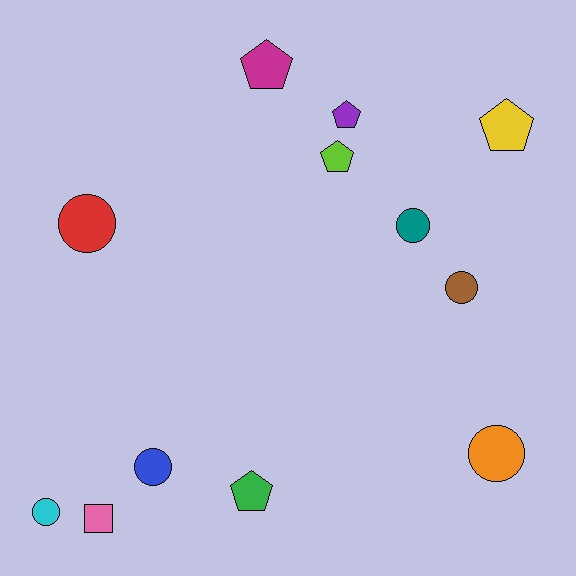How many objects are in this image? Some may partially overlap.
There are 12 objects.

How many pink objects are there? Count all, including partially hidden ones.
There is 1 pink object.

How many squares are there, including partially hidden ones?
There is 1 square.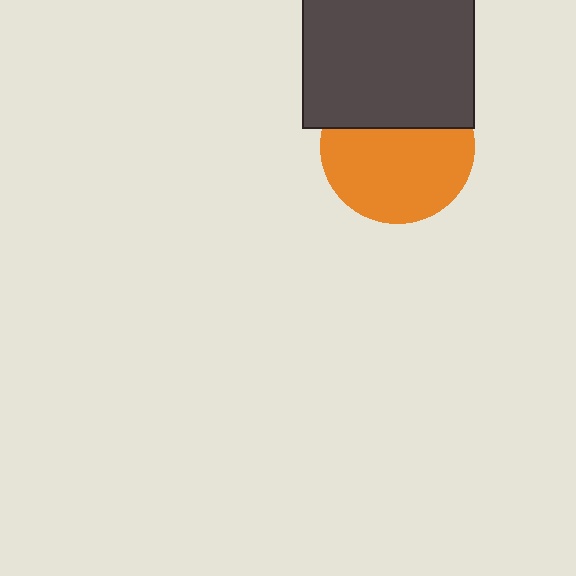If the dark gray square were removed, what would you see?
You would see the complete orange circle.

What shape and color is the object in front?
The object in front is a dark gray square.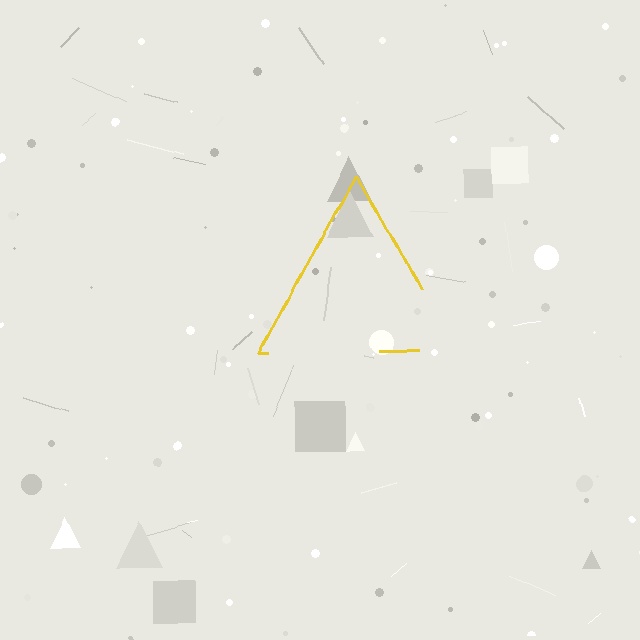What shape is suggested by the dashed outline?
The dashed outline suggests a triangle.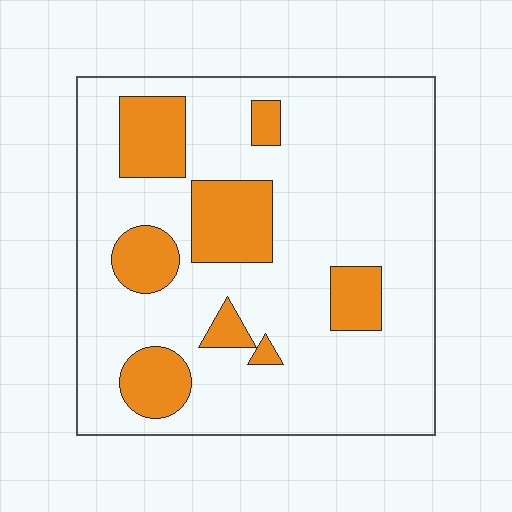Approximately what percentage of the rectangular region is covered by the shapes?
Approximately 20%.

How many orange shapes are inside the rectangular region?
8.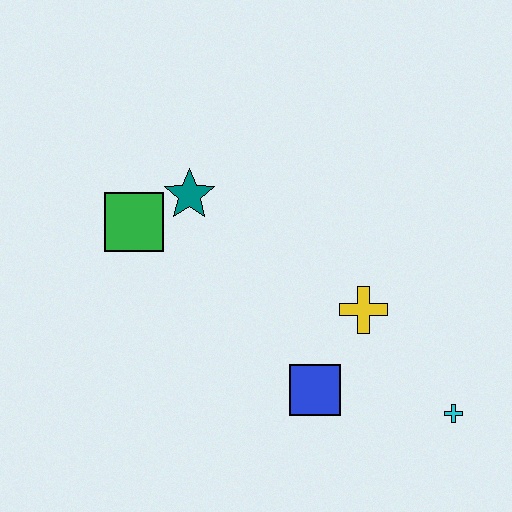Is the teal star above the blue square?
Yes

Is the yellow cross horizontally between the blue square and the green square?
No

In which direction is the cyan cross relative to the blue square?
The cyan cross is to the right of the blue square.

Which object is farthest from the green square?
The cyan cross is farthest from the green square.